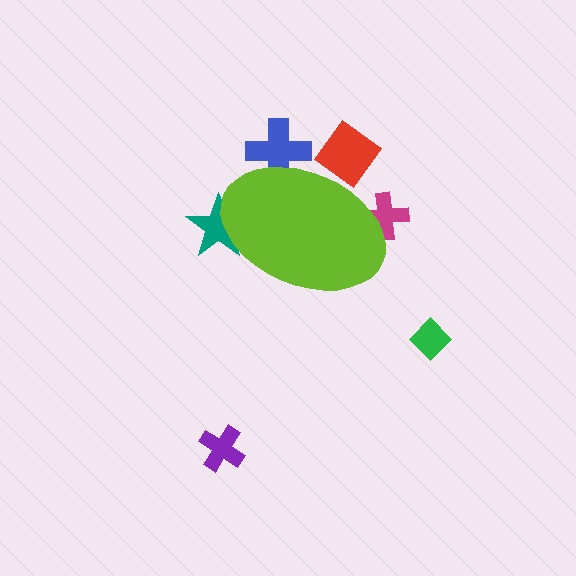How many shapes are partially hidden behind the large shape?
4 shapes are partially hidden.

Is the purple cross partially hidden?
No, the purple cross is fully visible.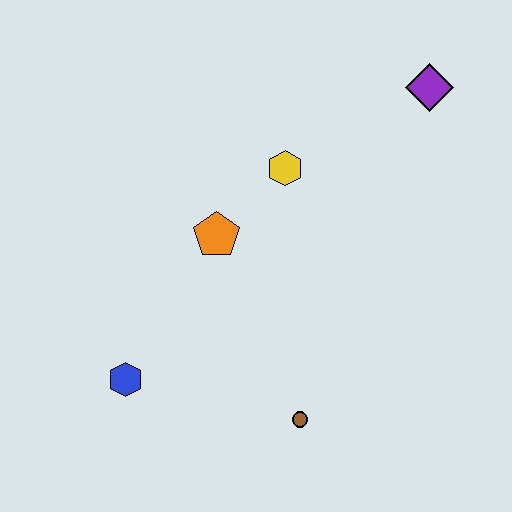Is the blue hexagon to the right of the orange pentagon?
No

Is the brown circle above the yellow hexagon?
No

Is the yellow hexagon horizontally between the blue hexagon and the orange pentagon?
No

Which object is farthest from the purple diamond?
The blue hexagon is farthest from the purple diamond.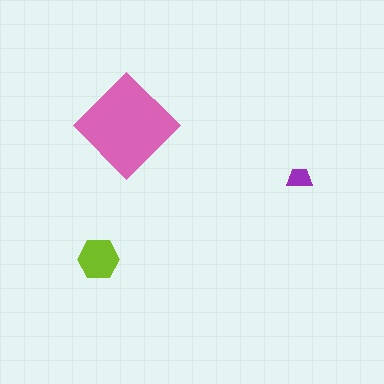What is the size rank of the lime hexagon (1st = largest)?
2nd.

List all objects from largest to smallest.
The pink diamond, the lime hexagon, the purple trapezoid.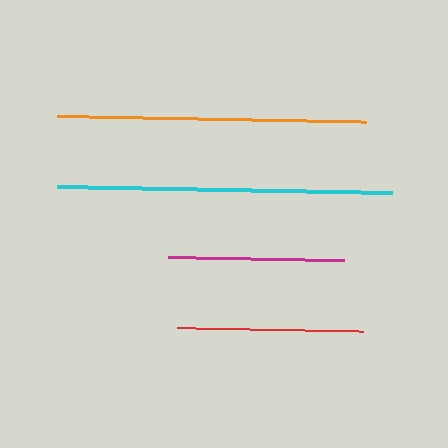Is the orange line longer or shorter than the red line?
The orange line is longer than the red line.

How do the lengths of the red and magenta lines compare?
The red and magenta lines are approximately the same length.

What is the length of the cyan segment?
The cyan segment is approximately 335 pixels long.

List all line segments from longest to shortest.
From longest to shortest: cyan, orange, red, magenta.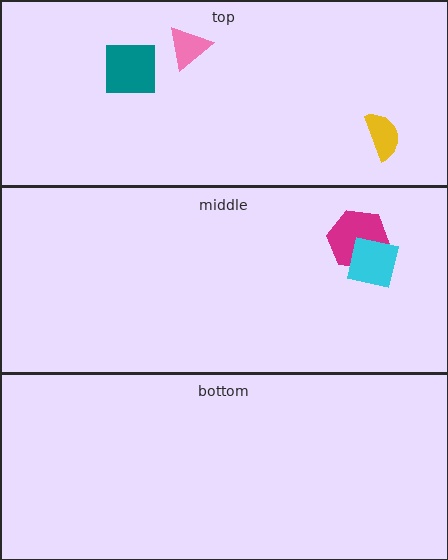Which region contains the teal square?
The top region.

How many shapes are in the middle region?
2.